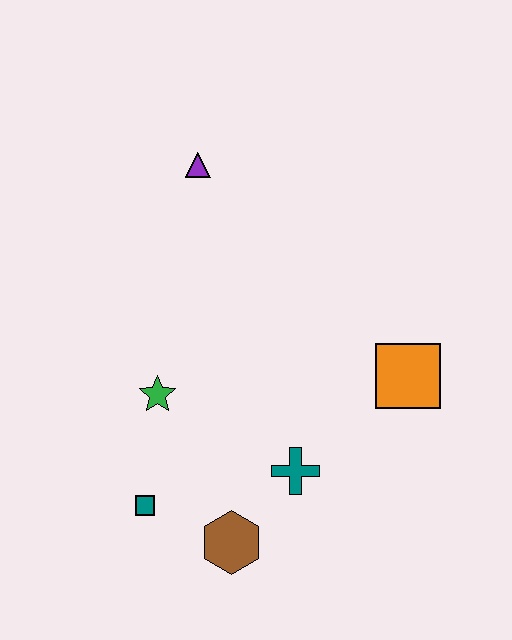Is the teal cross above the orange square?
No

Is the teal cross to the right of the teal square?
Yes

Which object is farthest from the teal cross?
The purple triangle is farthest from the teal cross.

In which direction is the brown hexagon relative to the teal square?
The brown hexagon is to the right of the teal square.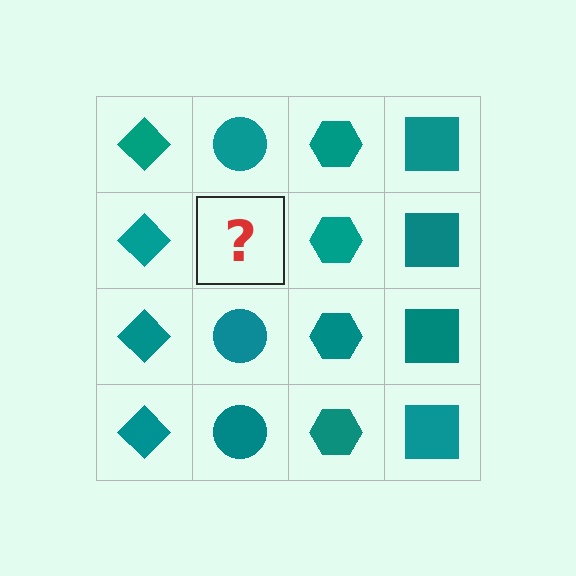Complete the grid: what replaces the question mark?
The question mark should be replaced with a teal circle.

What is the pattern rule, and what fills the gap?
The rule is that each column has a consistent shape. The gap should be filled with a teal circle.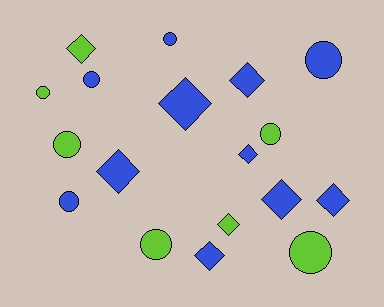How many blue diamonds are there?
There are 7 blue diamonds.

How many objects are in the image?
There are 18 objects.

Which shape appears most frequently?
Circle, with 9 objects.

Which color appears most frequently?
Blue, with 11 objects.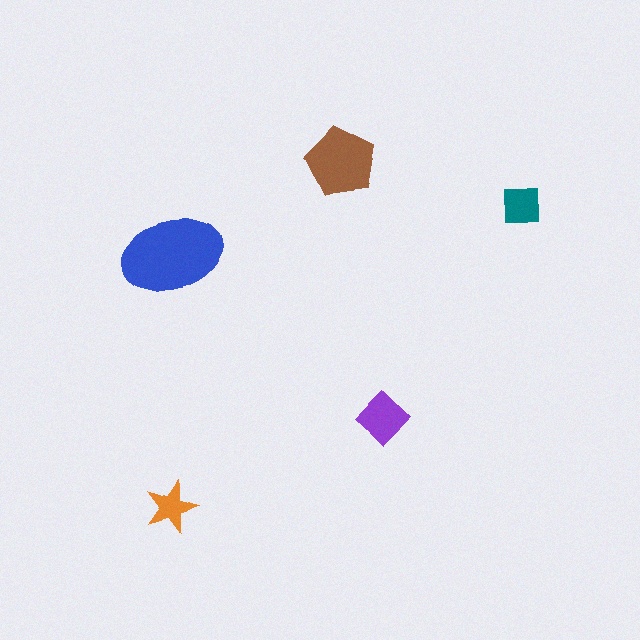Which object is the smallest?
The orange star.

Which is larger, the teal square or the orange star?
The teal square.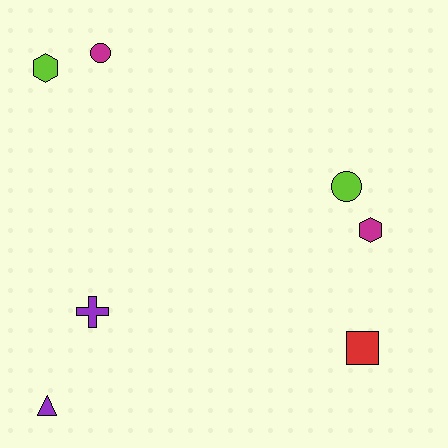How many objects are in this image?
There are 7 objects.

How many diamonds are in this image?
There are no diamonds.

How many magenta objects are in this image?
There are 2 magenta objects.